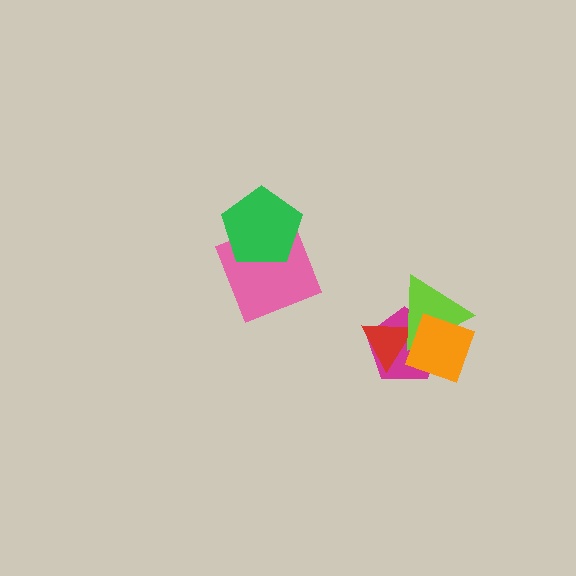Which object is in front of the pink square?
The green pentagon is in front of the pink square.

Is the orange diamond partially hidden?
No, no other shape covers it.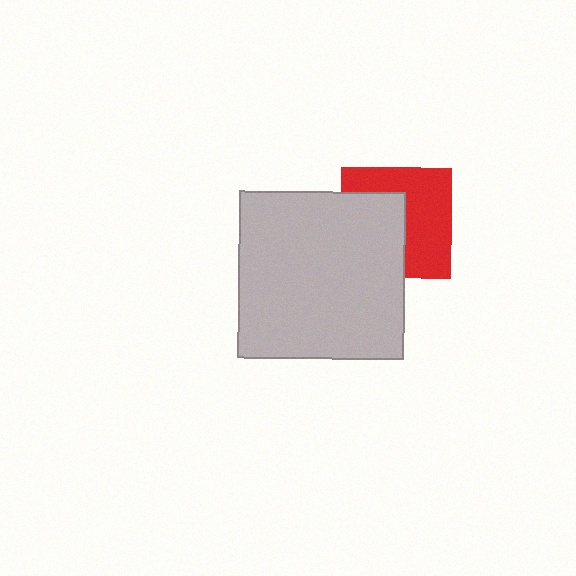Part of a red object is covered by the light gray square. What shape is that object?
It is a square.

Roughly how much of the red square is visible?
About half of it is visible (roughly 55%).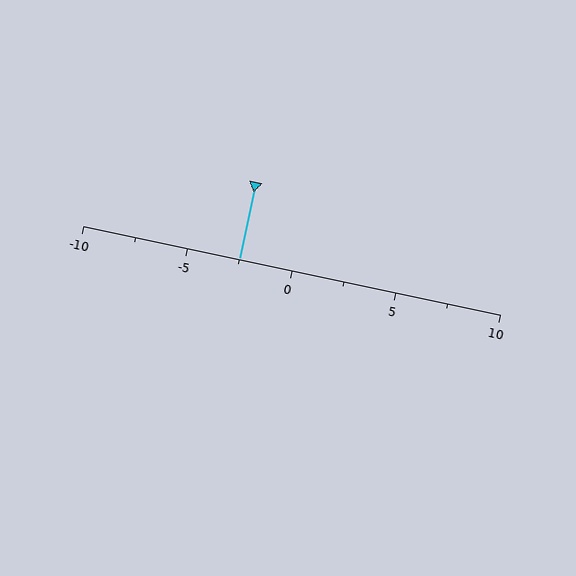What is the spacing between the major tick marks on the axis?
The major ticks are spaced 5 apart.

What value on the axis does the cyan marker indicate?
The marker indicates approximately -2.5.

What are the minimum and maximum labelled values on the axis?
The axis runs from -10 to 10.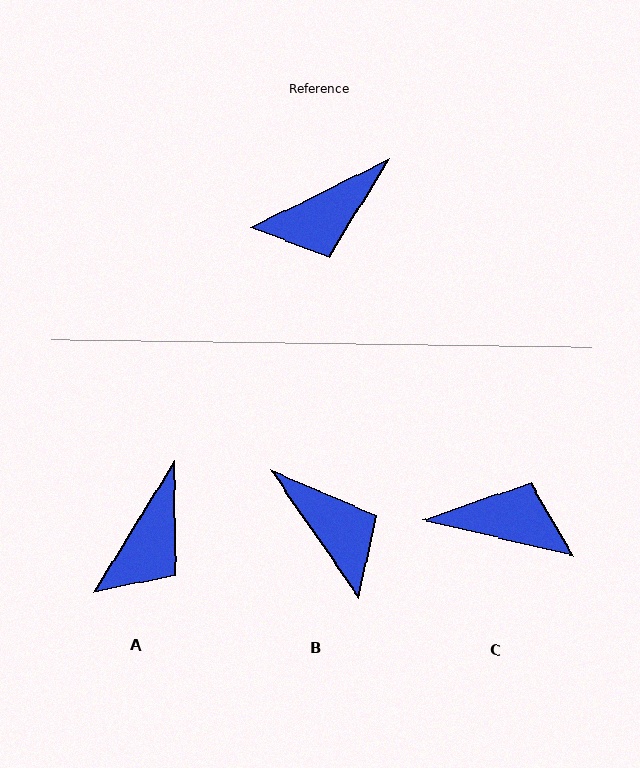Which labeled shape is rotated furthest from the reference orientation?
C, about 140 degrees away.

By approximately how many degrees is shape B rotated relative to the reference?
Approximately 98 degrees counter-clockwise.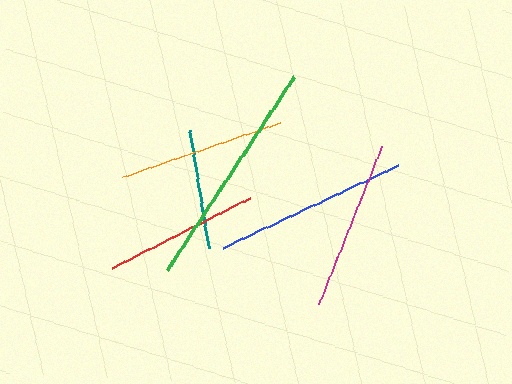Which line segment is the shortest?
The teal line is the shortest at approximately 119 pixels.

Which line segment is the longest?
The green line is the longest at approximately 231 pixels.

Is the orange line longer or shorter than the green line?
The green line is longer than the orange line.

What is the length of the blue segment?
The blue segment is approximately 194 pixels long.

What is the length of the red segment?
The red segment is approximately 155 pixels long.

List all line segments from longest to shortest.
From longest to shortest: green, blue, magenta, orange, red, teal.